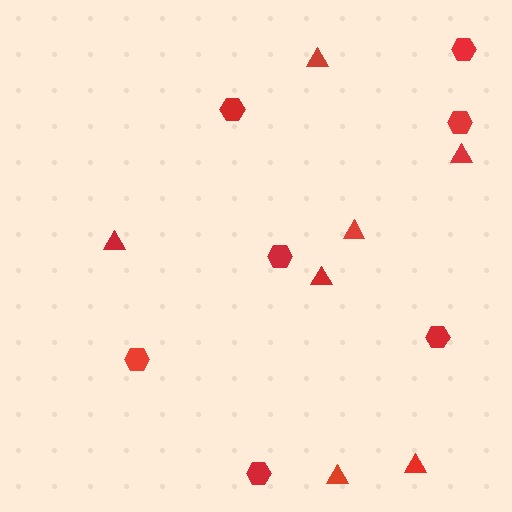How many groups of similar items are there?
There are 2 groups: one group of triangles (7) and one group of hexagons (7).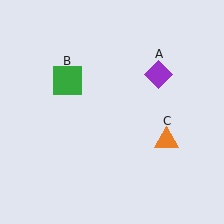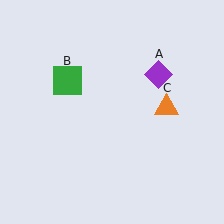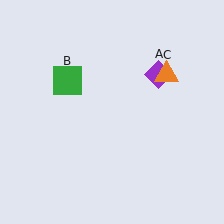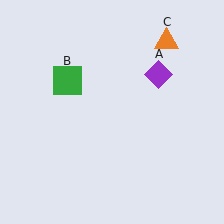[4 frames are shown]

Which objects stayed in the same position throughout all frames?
Purple diamond (object A) and green square (object B) remained stationary.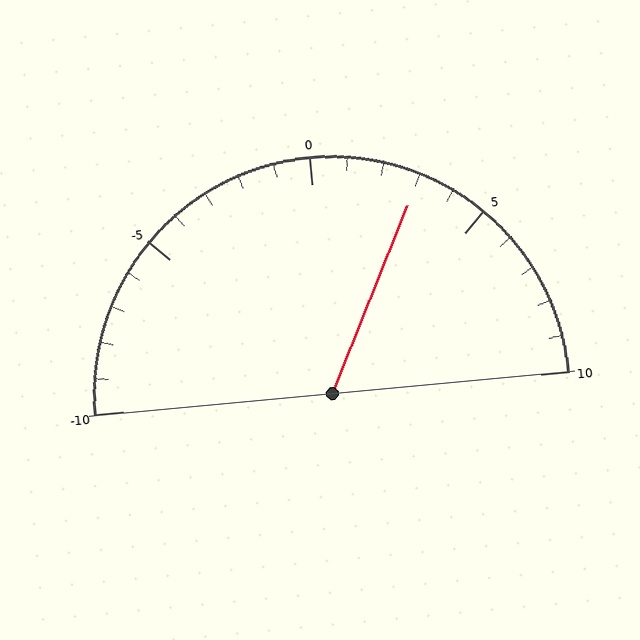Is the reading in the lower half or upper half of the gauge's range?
The reading is in the upper half of the range (-10 to 10).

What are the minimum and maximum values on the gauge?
The gauge ranges from -10 to 10.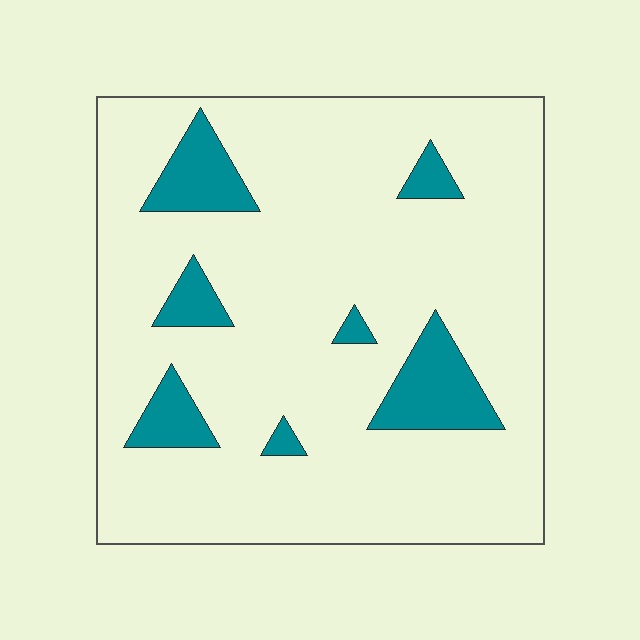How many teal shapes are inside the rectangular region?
7.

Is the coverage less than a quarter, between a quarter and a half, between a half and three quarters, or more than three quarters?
Less than a quarter.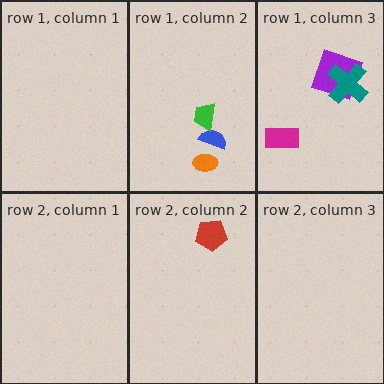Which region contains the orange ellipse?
The row 1, column 2 region.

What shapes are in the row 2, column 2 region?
The red pentagon.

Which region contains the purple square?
The row 1, column 3 region.